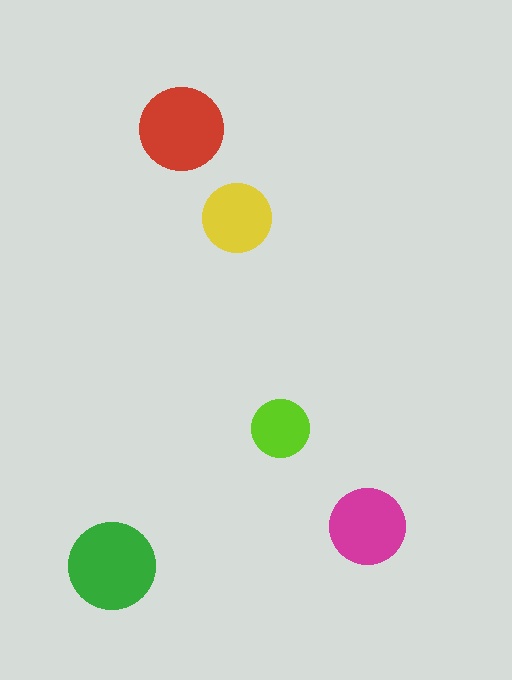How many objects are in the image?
There are 5 objects in the image.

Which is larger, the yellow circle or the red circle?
The red one.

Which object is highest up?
The red circle is topmost.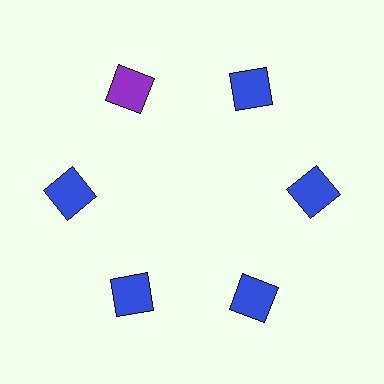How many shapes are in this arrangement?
There are 6 shapes arranged in a ring pattern.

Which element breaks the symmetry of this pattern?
The purple square at roughly the 11 o'clock position breaks the symmetry. All other shapes are blue squares.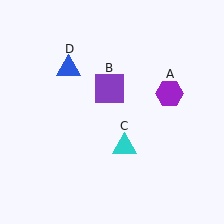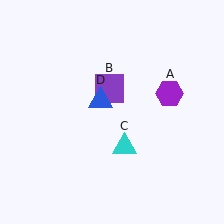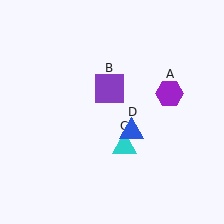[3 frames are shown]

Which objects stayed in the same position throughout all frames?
Purple hexagon (object A) and purple square (object B) and cyan triangle (object C) remained stationary.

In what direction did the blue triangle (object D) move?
The blue triangle (object D) moved down and to the right.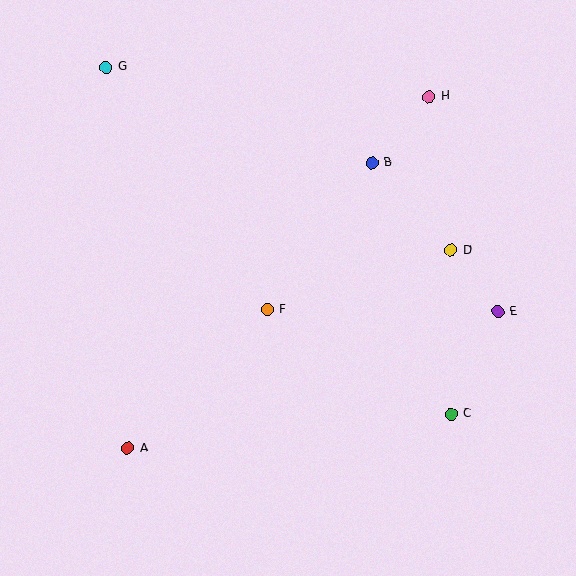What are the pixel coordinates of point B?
Point B is at (372, 163).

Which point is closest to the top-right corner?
Point H is closest to the top-right corner.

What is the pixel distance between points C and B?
The distance between C and B is 263 pixels.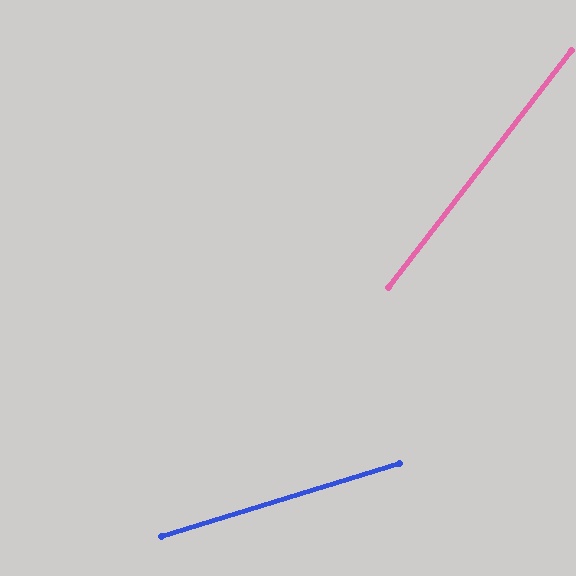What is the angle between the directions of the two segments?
Approximately 35 degrees.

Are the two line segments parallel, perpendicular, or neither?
Neither parallel nor perpendicular — they differ by about 35°.